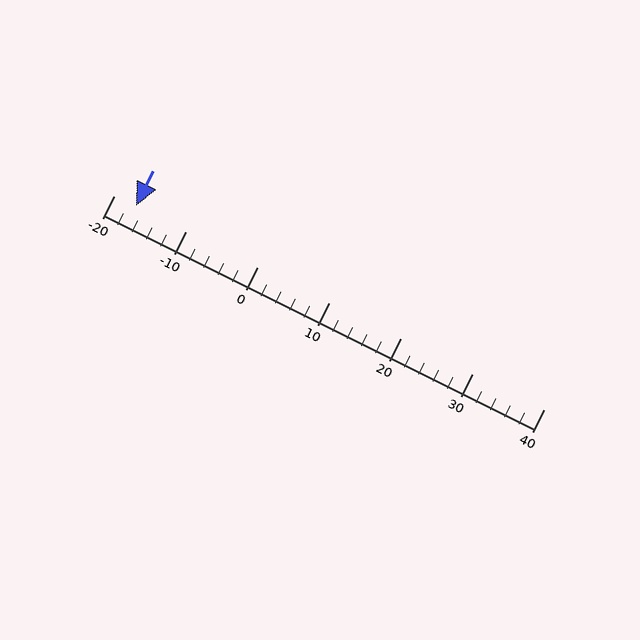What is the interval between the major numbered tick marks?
The major tick marks are spaced 10 units apart.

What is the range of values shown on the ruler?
The ruler shows values from -20 to 40.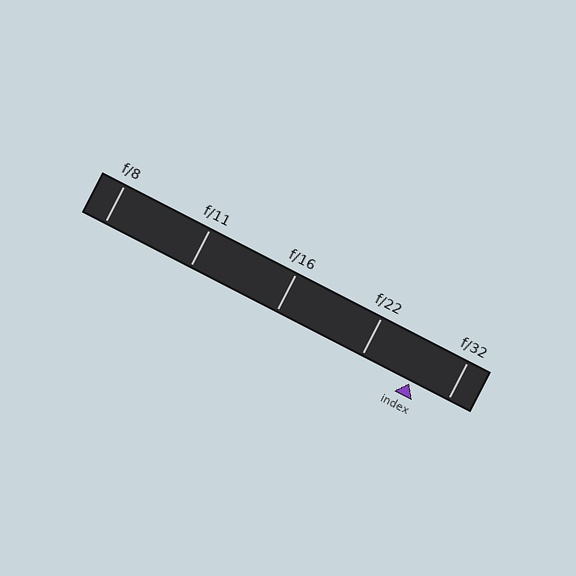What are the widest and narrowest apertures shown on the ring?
The widest aperture shown is f/8 and the narrowest is f/32.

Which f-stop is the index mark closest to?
The index mark is closest to f/32.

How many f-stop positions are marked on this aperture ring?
There are 5 f-stop positions marked.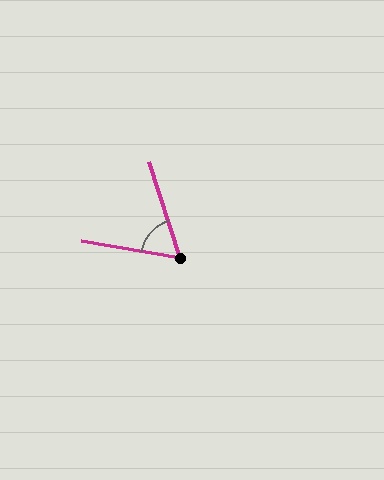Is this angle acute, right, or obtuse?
It is acute.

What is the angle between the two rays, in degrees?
Approximately 62 degrees.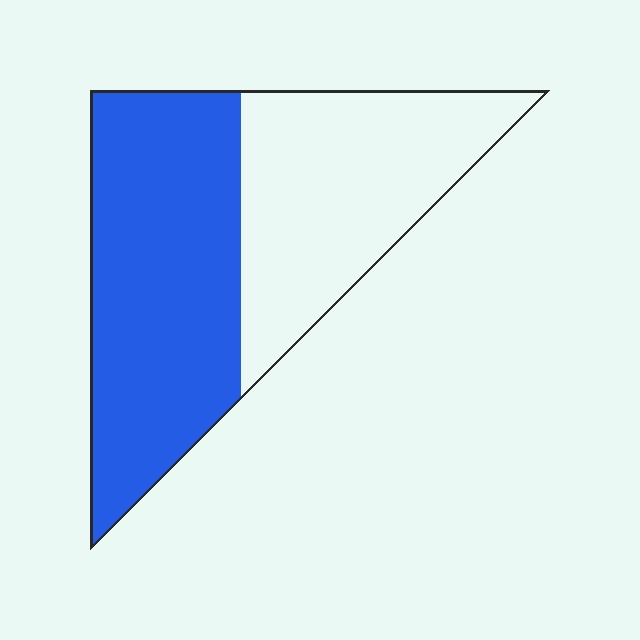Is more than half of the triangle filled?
Yes.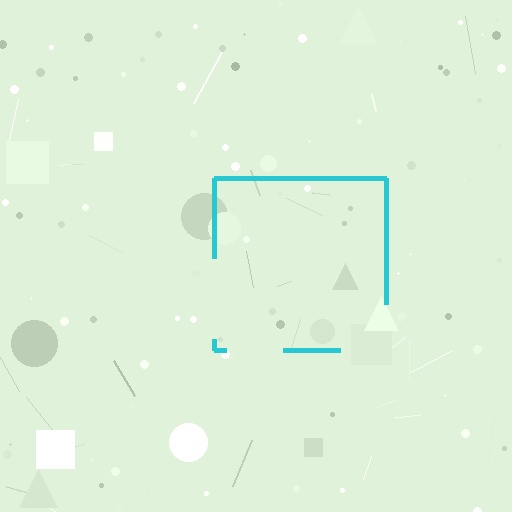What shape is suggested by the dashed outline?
The dashed outline suggests a square.